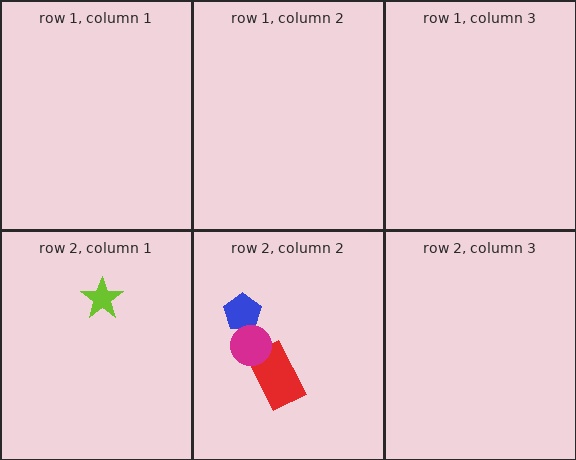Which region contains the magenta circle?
The row 2, column 2 region.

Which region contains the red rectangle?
The row 2, column 2 region.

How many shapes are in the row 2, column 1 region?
1.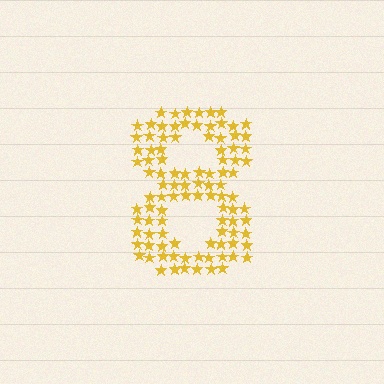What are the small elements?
The small elements are stars.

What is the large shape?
The large shape is the digit 8.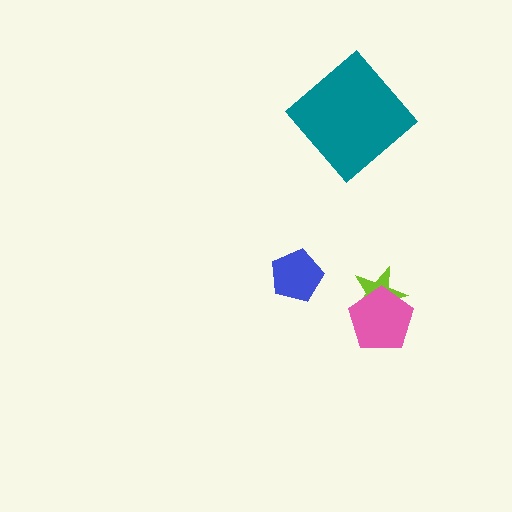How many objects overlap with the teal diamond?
0 objects overlap with the teal diamond.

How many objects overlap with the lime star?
1 object overlaps with the lime star.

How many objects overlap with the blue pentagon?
0 objects overlap with the blue pentagon.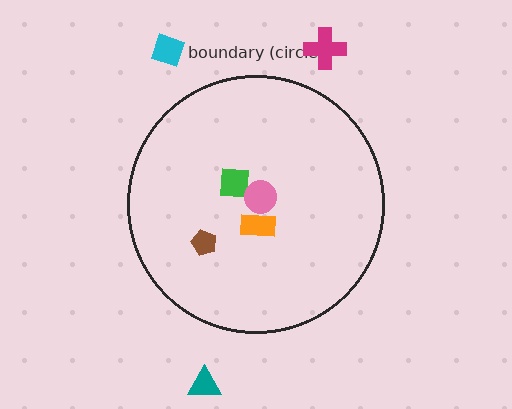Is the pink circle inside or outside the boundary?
Inside.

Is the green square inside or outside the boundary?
Inside.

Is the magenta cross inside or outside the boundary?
Outside.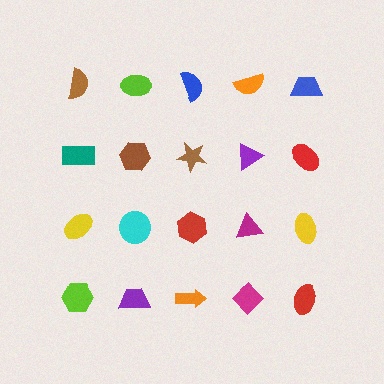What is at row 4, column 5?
A red ellipse.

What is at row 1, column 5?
A blue trapezoid.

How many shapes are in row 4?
5 shapes.